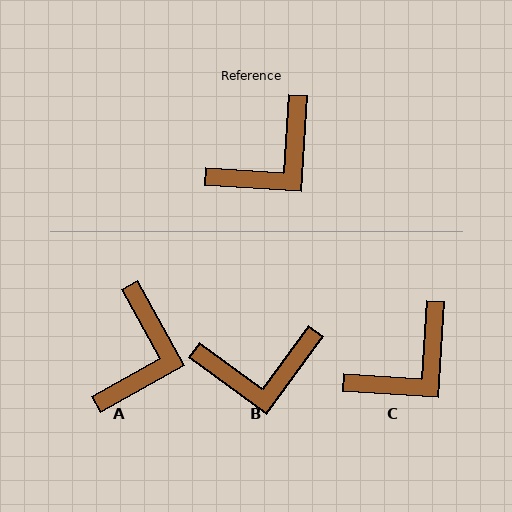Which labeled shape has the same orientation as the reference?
C.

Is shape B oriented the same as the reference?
No, it is off by about 33 degrees.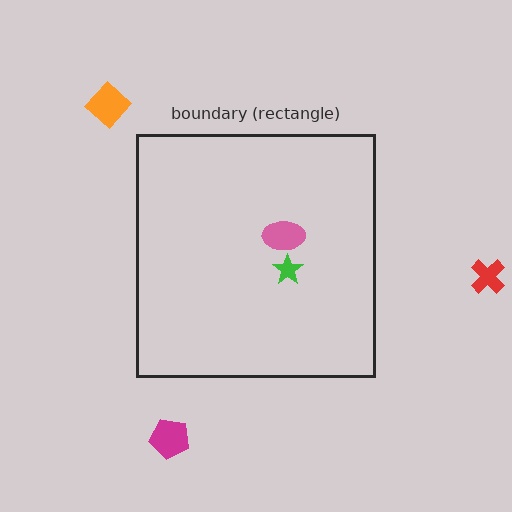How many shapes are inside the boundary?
2 inside, 3 outside.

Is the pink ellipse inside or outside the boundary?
Inside.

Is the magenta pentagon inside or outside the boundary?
Outside.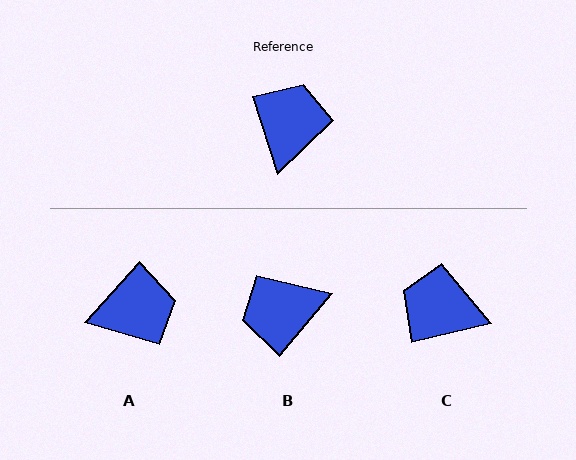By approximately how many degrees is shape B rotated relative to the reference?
Approximately 122 degrees counter-clockwise.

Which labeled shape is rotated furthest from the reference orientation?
B, about 122 degrees away.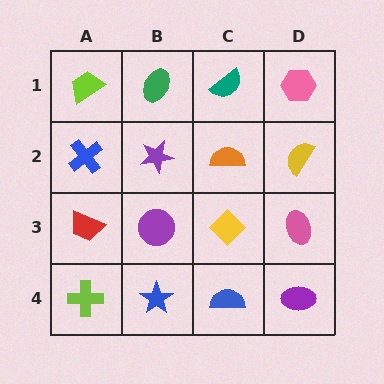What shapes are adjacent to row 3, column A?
A blue cross (row 2, column A), a lime cross (row 4, column A), a purple circle (row 3, column B).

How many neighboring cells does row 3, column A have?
3.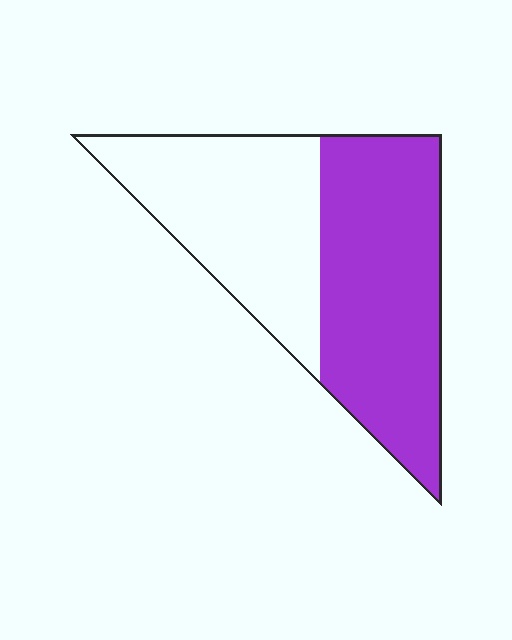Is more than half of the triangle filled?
Yes.